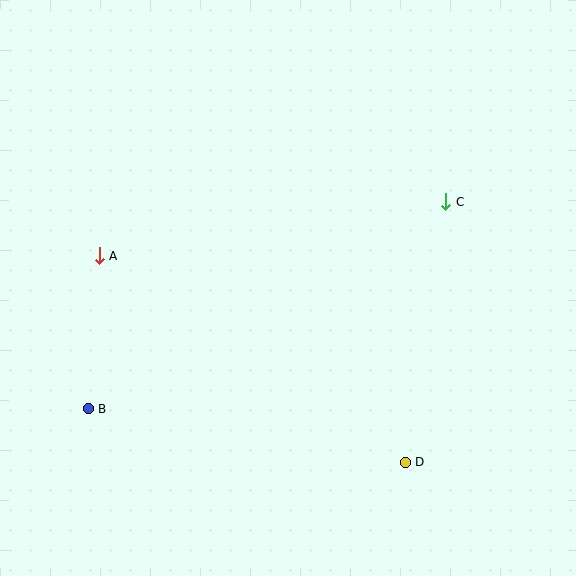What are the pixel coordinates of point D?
Point D is at (405, 462).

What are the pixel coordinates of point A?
Point A is at (99, 256).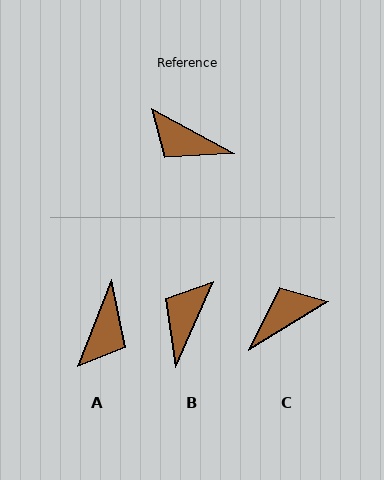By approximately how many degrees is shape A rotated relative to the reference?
Approximately 98 degrees counter-clockwise.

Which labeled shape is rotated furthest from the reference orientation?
C, about 119 degrees away.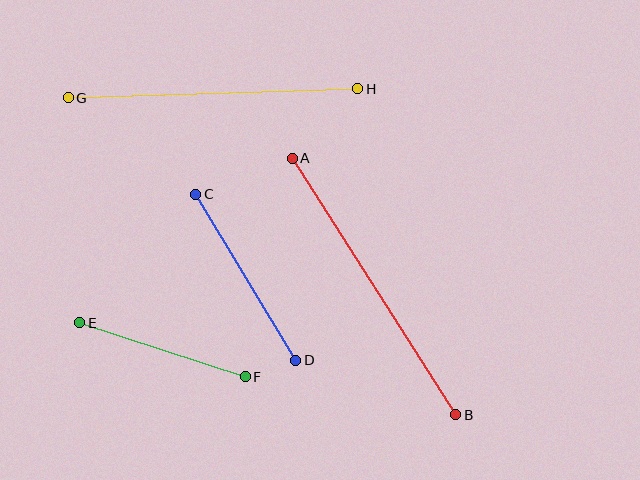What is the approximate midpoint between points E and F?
The midpoint is at approximately (163, 350) pixels.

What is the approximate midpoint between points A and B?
The midpoint is at approximately (374, 286) pixels.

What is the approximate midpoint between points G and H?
The midpoint is at approximately (213, 93) pixels.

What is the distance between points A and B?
The distance is approximately 304 pixels.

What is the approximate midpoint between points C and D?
The midpoint is at approximately (246, 277) pixels.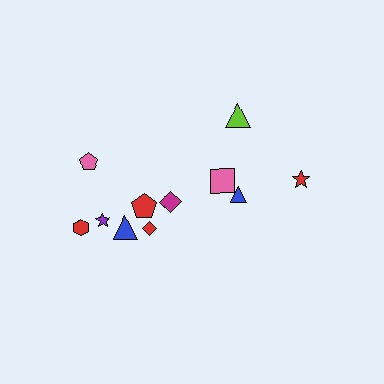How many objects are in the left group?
There are 7 objects.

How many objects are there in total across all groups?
There are 11 objects.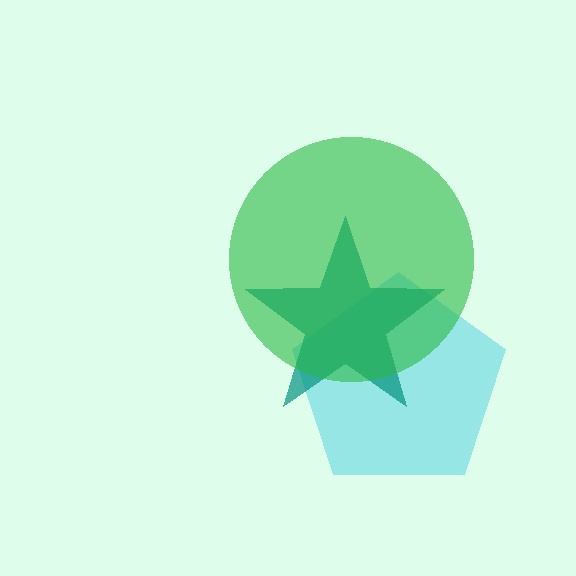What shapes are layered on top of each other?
The layered shapes are: a cyan pentagon, a teal star, a green circle.